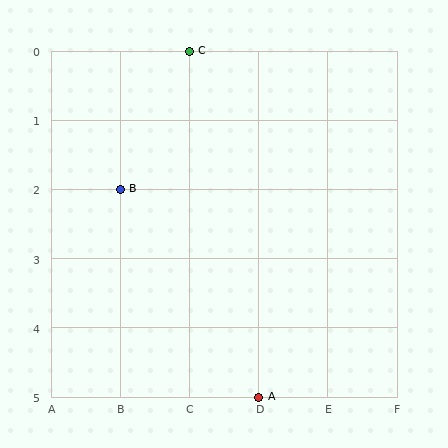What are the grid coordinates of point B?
Point B is at grid coordinates (B, 2).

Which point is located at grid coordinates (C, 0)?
Point C is at (C, 0).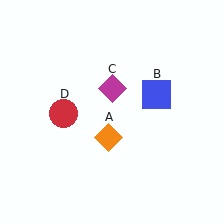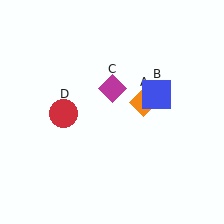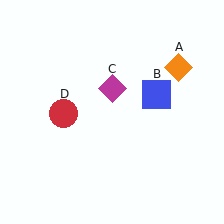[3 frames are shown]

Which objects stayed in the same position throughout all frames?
Blue square (object B) and magenta diamond (object C) and red circle (object D) remained stationary.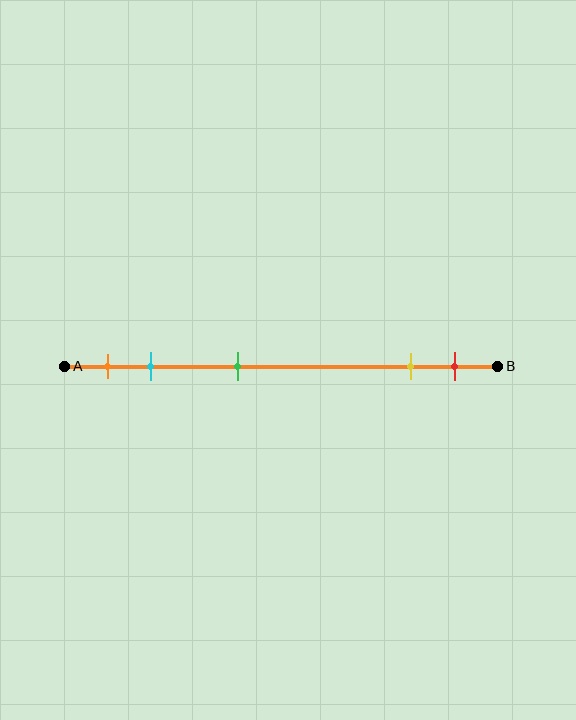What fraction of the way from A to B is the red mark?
The red mark is approximately 90% (0.9) of the way from A to B.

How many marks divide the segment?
There are 5 marks dividing the segment.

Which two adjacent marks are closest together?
The yellow and red marks are the closest adjacent pair.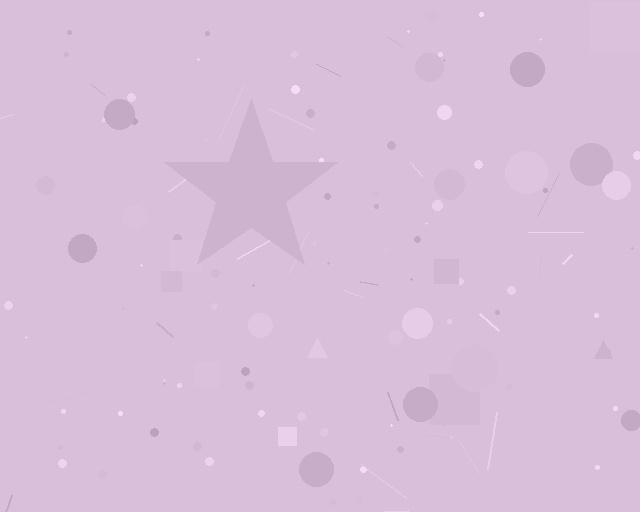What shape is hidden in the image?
A star is hidden in the image.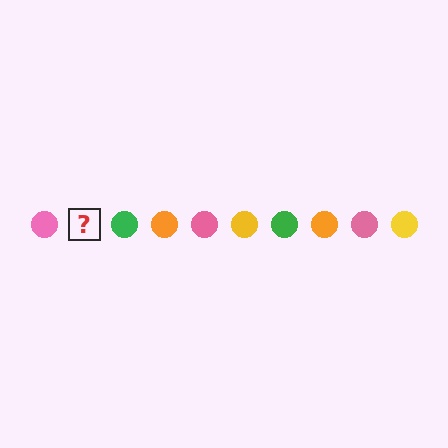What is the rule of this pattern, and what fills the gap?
The rule is that the pattern cycles through pink, yellow, green, orange circles. The gap should be filled with a yellow circle.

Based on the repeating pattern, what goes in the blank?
The blank should be a yellow circle.